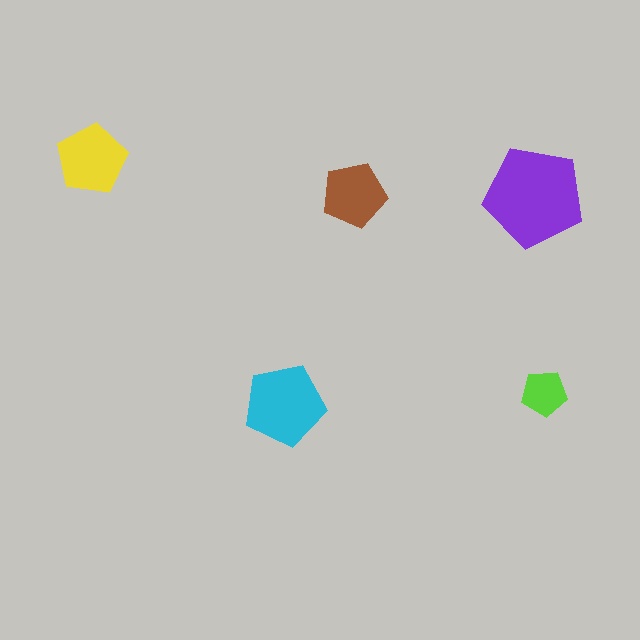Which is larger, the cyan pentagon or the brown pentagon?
The cyan one.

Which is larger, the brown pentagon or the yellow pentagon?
The yellow one.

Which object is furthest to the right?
The lime pentagon is rightmost.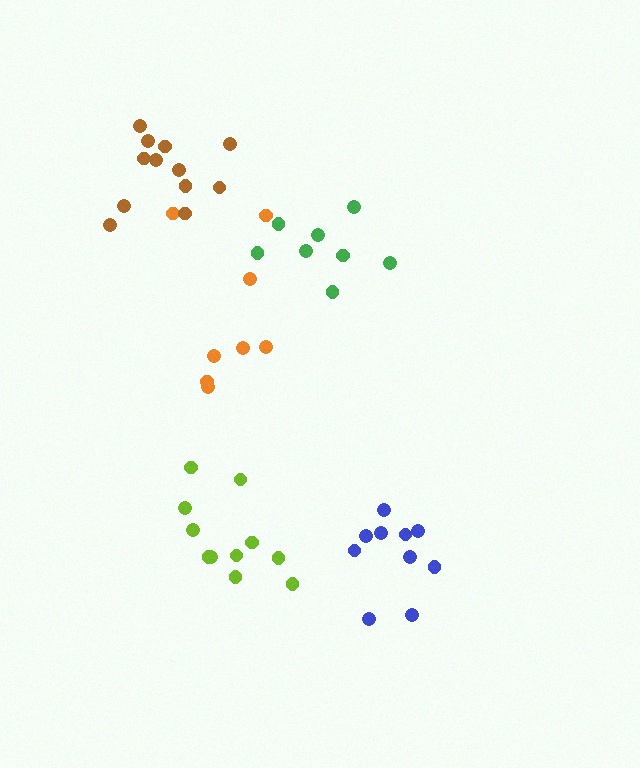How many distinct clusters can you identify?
There are 5 distinct clusters.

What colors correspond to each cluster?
The clusters are colored: blue, orange, green, brown, lime.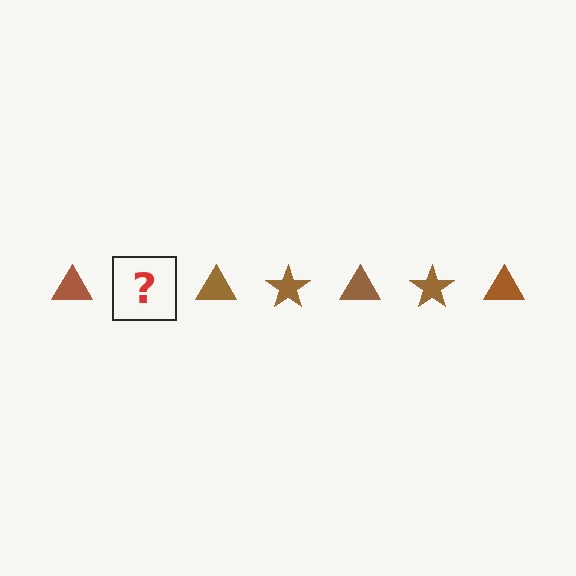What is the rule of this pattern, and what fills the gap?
The rule is that the pattern cycles through triangle, star shapes in brown. The gap should be filled with a brown star.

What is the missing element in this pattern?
The missing element is a brown star.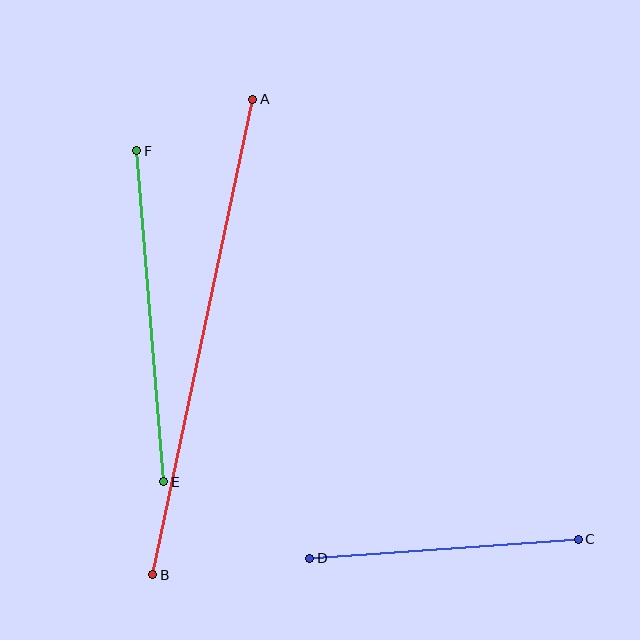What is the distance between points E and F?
The distance is approximately 332 pixels.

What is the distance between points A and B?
The distance is approximately 486 pixels.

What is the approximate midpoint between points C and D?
The midpoint is at approximately (444, 549) pixels.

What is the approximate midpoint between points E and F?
The midpoint is at approximately (150, 316) pixels.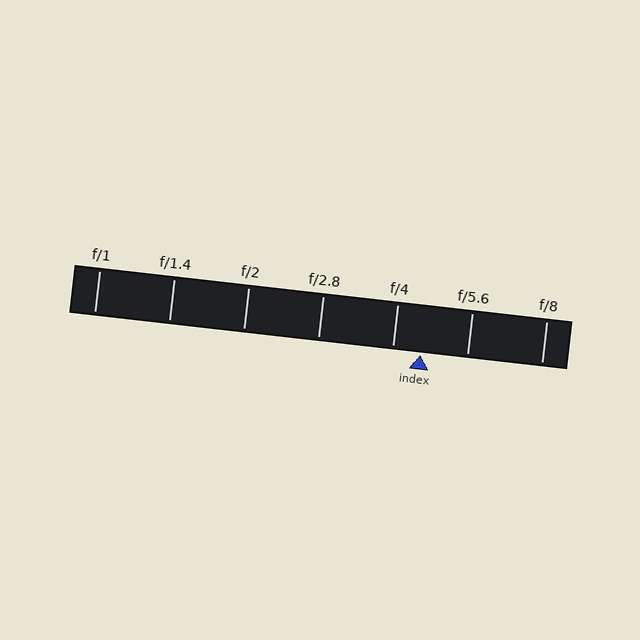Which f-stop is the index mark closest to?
The index mark is closest to f/4.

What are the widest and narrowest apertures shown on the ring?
The widest aperture shown is f/1 and the narrowest is f/8.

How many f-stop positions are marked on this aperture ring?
There are 7 f-stop positions marked.